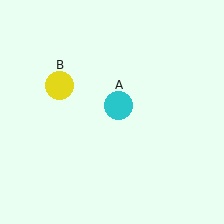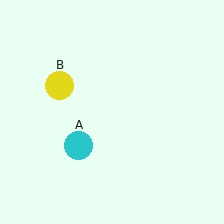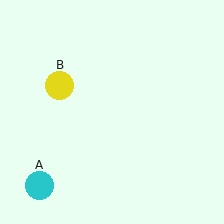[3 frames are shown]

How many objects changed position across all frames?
1 object changed position: cyan circle (object A).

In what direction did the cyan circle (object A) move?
The cyan circle (object A) moved down and to the left.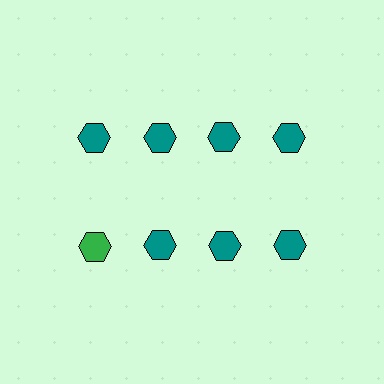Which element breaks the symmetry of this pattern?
The green hexagon in the second row, leftmost column breaks the symmetry. All other shapes are teal hexagons.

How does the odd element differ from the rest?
It has a different color: green instead of teal.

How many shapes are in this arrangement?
There are 8 shapes arranged in a grid pattern.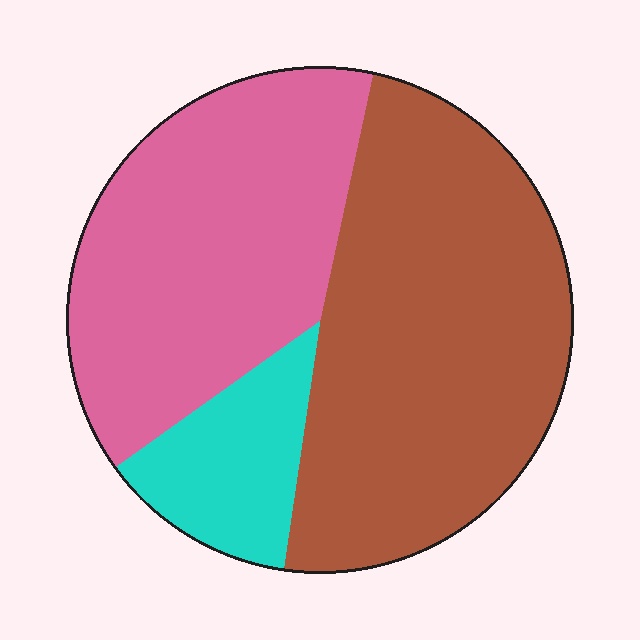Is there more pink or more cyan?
Pink.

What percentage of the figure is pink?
Pink takes up about three eighths (3/8) of the figure.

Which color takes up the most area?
Brown, at roughly 50%.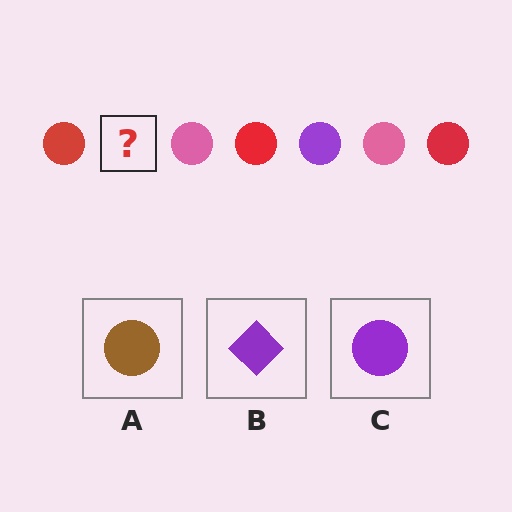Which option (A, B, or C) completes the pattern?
C.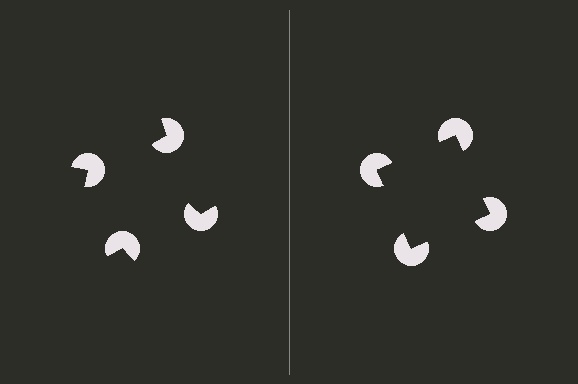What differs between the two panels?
The pac-man discs are positioned identically on both sides; only the wedge orientations differ. On the right they align to a square; on the left they are misaligned.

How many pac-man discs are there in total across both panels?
8 — 4 on each side.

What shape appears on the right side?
An illusory square.